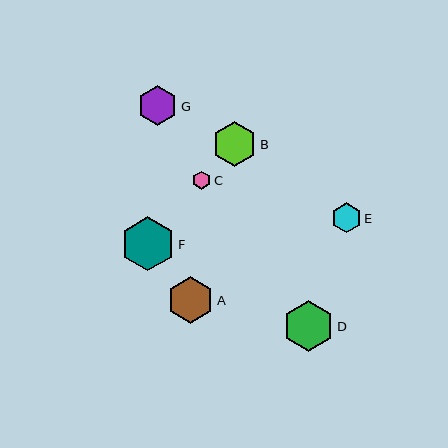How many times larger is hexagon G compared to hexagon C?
Hexagon G is approximately 2.2 times the size of hexagon C.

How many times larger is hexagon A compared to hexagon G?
Hexagon A is approximately 1.2 times the size of hexagon G.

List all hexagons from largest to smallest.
From largest to smallest: F, D, A, B, G, E, C.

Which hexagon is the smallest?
Hexagon C is the smallest with a size of approximately 18 pixels.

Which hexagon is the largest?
Hexagon F is the largest with a size of approximately 54 pixels.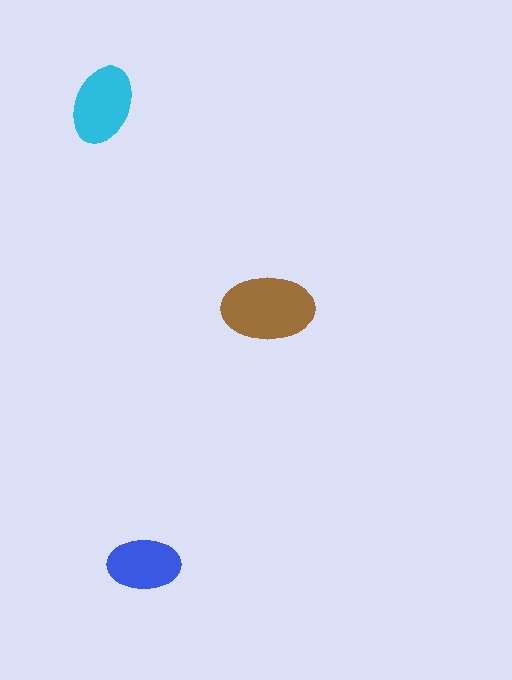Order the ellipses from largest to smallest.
the brown one, the cyan one, the blue one.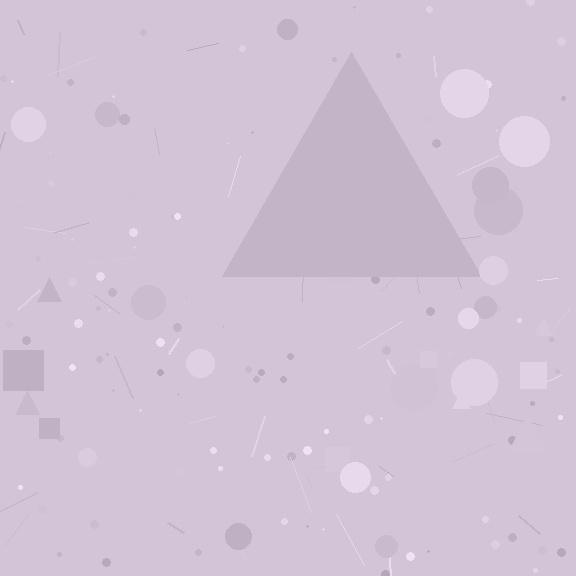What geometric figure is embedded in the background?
A triangle is embedded in the background.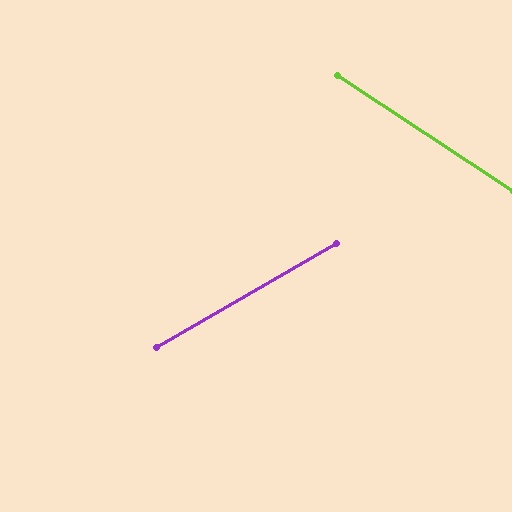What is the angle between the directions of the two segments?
Approximately 63 degrees.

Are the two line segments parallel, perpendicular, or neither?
Neither parallel nor perpendicular — they differ by about 63°.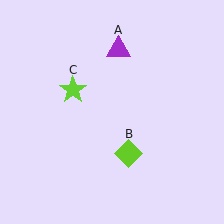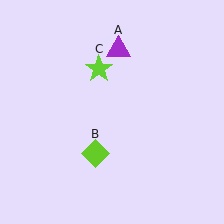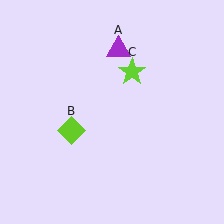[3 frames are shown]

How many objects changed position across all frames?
2 objects changed position: lime diamond (object B), lime star (object C).